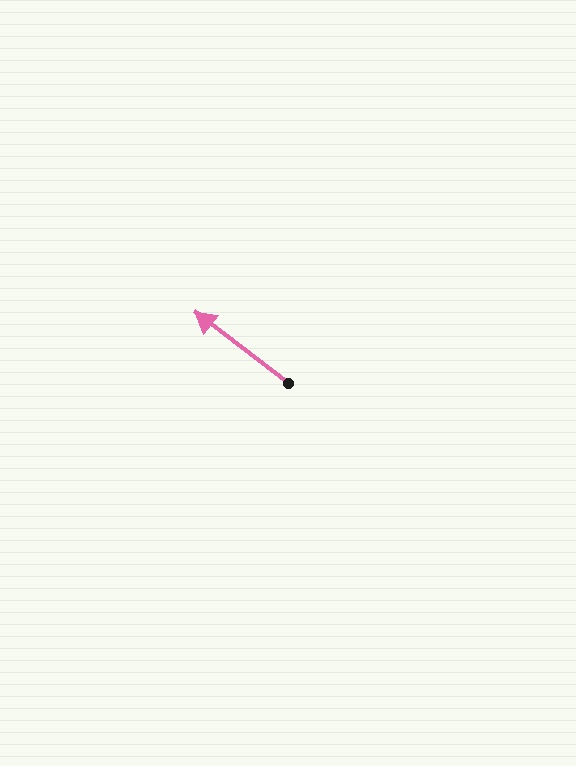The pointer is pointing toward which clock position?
Roughly 10 o'clock.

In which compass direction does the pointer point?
Northwest.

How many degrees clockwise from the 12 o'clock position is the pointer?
Approximately 307 degrees.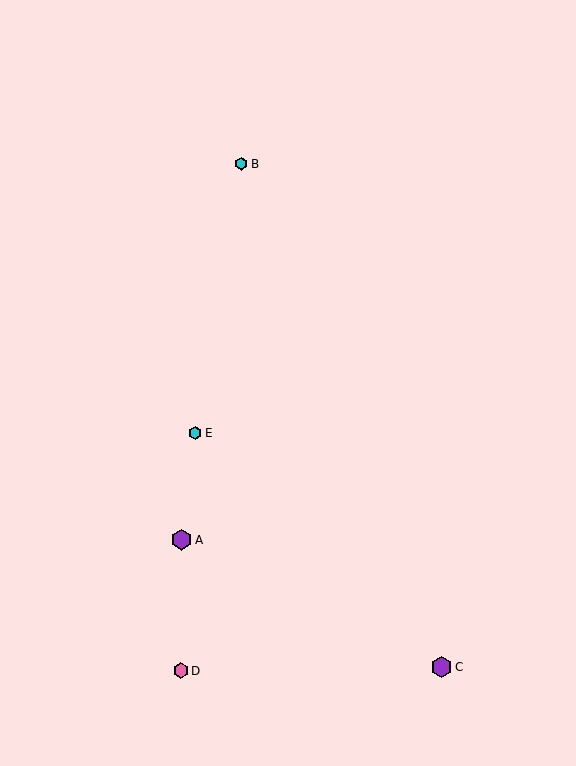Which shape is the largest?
The purple hexagon (labeled C) is the largest.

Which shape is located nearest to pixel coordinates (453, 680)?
The purple hexagon (labeled C) at (442, 667) is nearest to that location.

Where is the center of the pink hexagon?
The center of the pink hexagon is at (181, 671).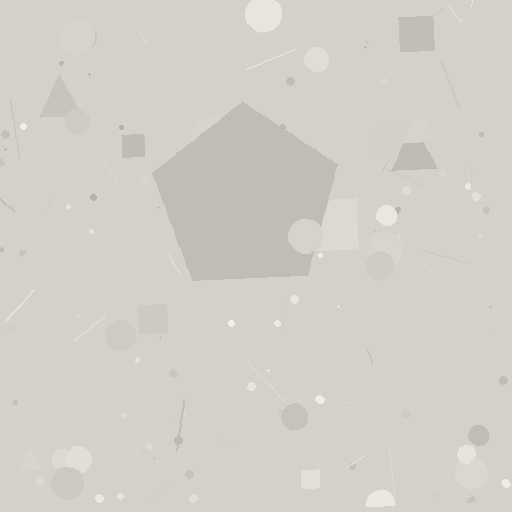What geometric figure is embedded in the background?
A pentagon is embedded in the background.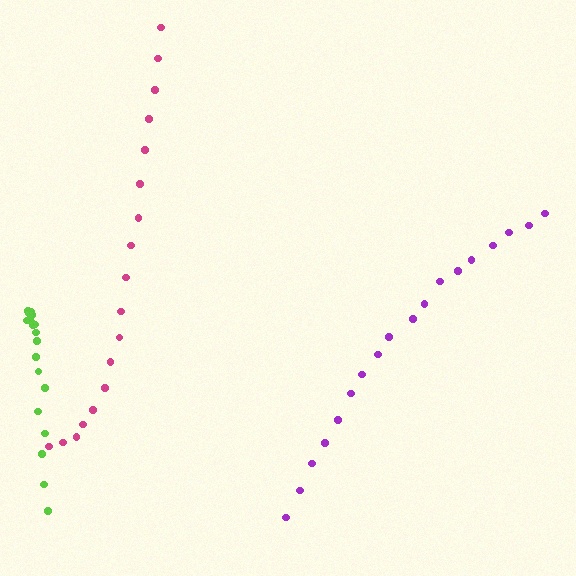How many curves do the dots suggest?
There are 3 distinct paths.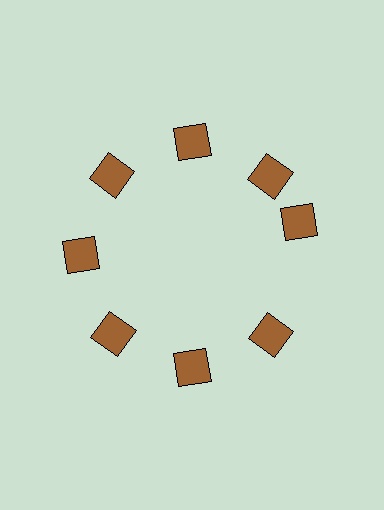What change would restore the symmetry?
The symmetry would be restored by rotating it back into even spacing with its neighbors so that all 8 diamonds sit at equal angles and equal distance from the center.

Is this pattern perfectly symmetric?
No. The 8 brown diamonds are arranged in a ring, but one element near the 3 o'clock position is rotated out of alignment along the ring, breaking the 8-fold rotational symmetry.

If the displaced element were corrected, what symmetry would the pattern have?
It would have 8-fold rotational symmetry — the pattern would map onto itself every 45 degrees.